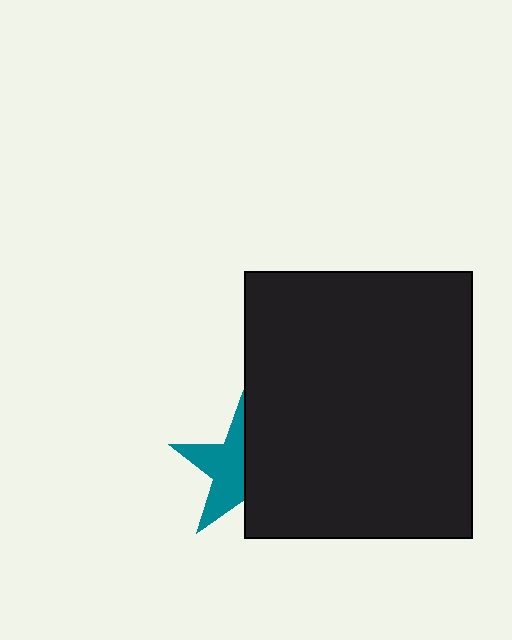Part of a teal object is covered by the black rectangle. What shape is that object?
It is a star.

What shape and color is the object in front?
The object in front is a black rectangle.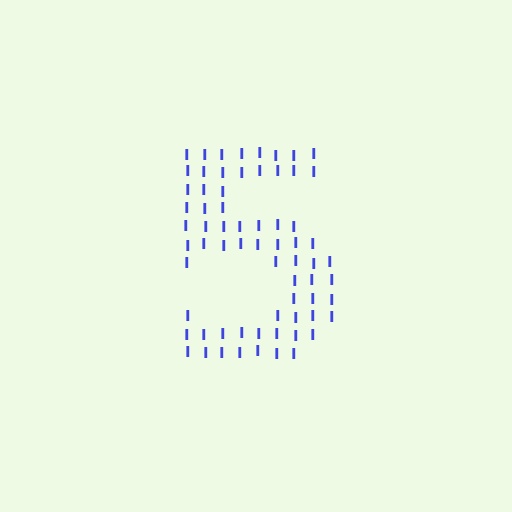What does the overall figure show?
The overall figure shows the digit 5.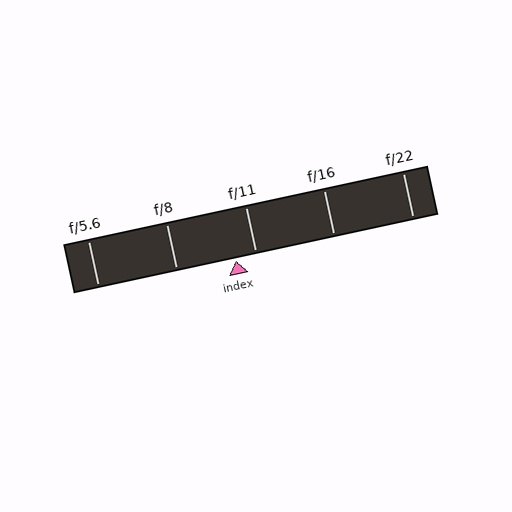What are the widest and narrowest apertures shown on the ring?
The widest aperture shown is f/5.6 and the narrowest is f/22.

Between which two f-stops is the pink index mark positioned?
The index mark is between f/8 and f/11.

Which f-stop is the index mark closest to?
The index mark is closest to f/11.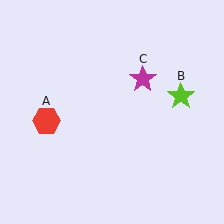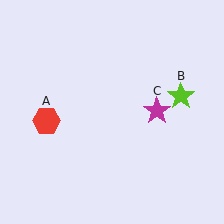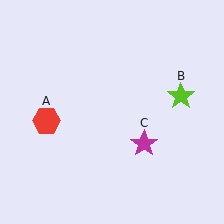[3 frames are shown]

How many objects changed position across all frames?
1 object changed position: magenta star (object C).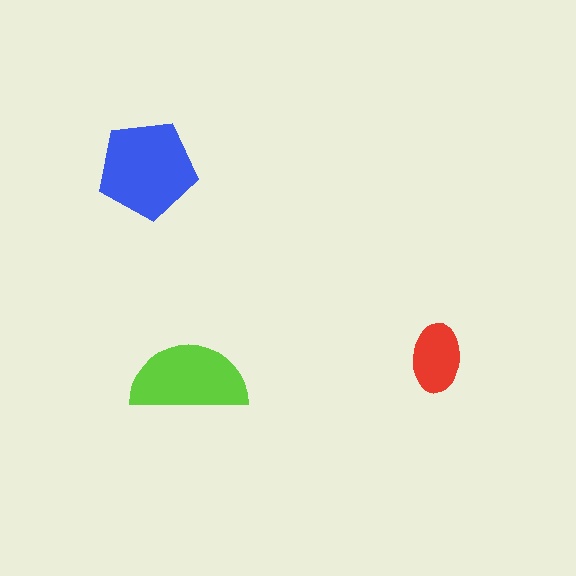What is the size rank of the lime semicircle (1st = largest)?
2nd.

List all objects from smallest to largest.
The red ellipse, the lime semicircle, the blue pentagon.